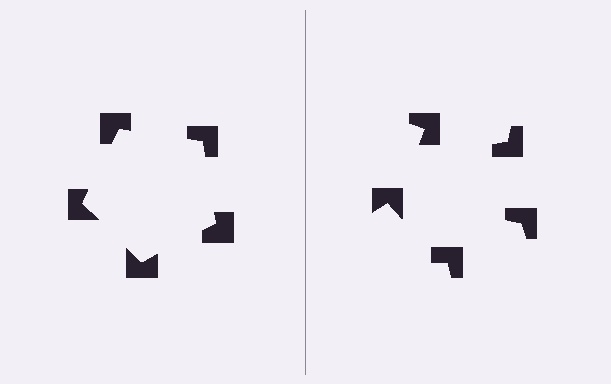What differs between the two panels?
The notched squares are positioned identically on both sides; only the wedge orientations differ. On the left they align to a pentagon; on the right they are misaligned.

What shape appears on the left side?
An illusory pentagon.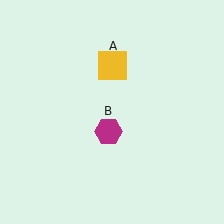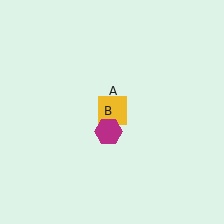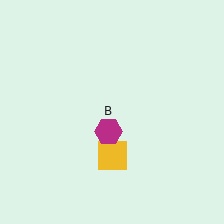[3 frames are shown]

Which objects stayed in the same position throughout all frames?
Magenta hexagon (object B) remained stationary.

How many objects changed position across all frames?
1 object changed position: yellow square (object A).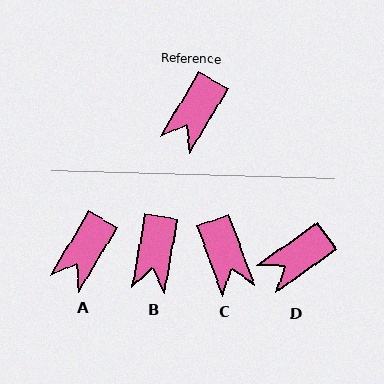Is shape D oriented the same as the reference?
No, it is off by about 23 degrees.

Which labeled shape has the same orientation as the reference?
A.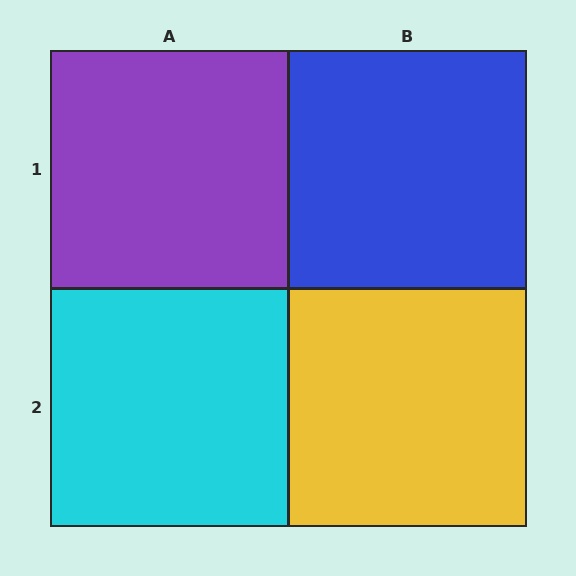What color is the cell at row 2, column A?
Cyan.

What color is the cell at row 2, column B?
Yellow.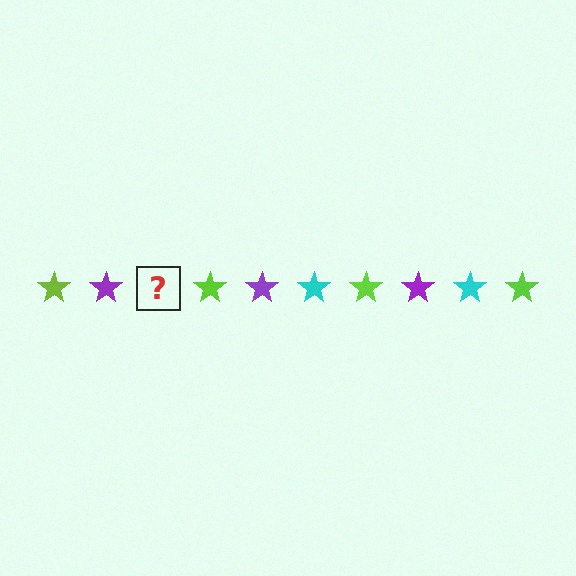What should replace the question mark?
The question mark should be replaced with a cyan star.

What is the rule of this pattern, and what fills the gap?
The rule is that the pattern cycles through lime, purple, cyan stars. The gap should be filled with a cyan star.